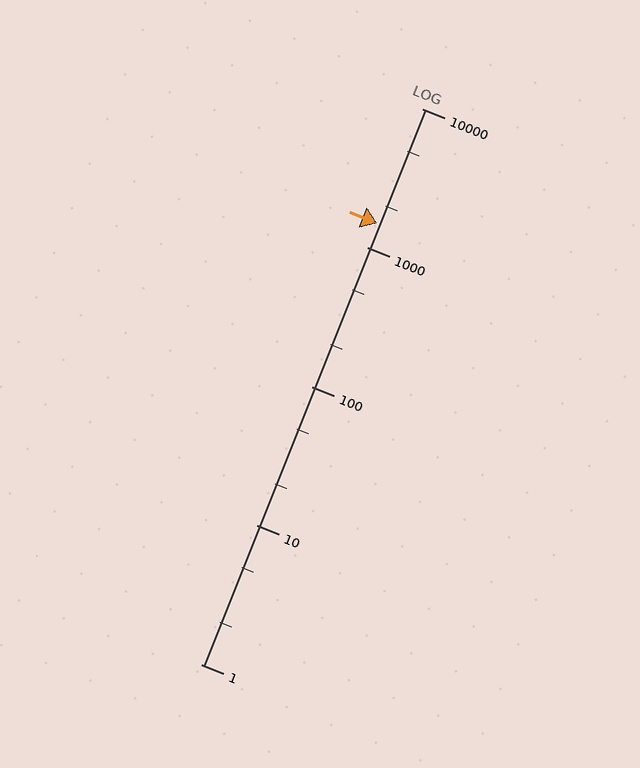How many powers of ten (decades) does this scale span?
The scale spans 4 decades, from 1 to 10000.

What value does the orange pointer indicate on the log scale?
The pointer indicates approximately 1500.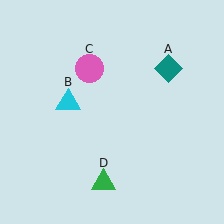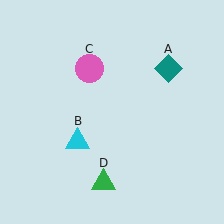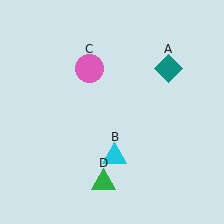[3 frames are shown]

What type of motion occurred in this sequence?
The cyan triangle (object B) rotated counterclockwise around the center of the scene.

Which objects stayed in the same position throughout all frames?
Teal diamond (object A) and pink circle (object C) and green triangle (object D) remained stationary.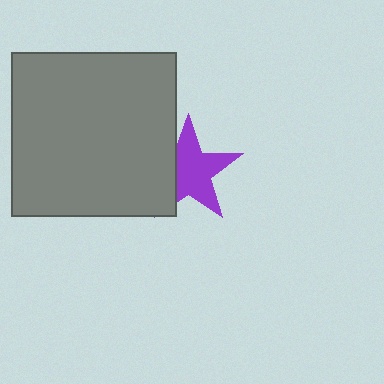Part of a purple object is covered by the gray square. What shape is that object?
It is a star.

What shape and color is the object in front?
The object in front is a gray square.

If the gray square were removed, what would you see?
You would see the complete purple star.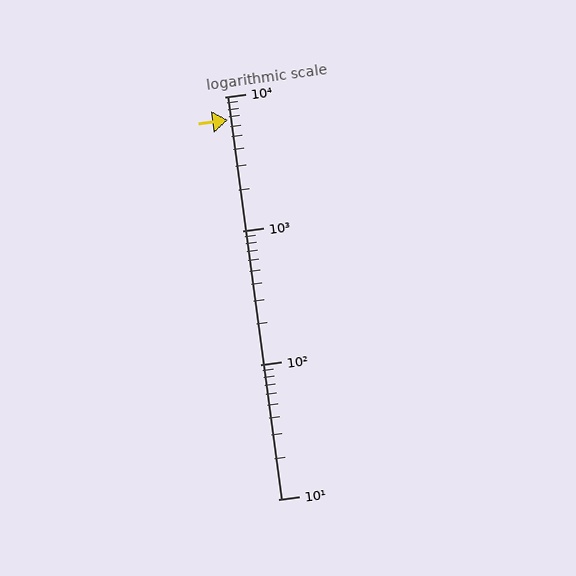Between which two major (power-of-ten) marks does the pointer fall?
The pointer is between 1000 and 10000.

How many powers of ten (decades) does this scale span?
The scale spans 3 decades, from 10 to 10000.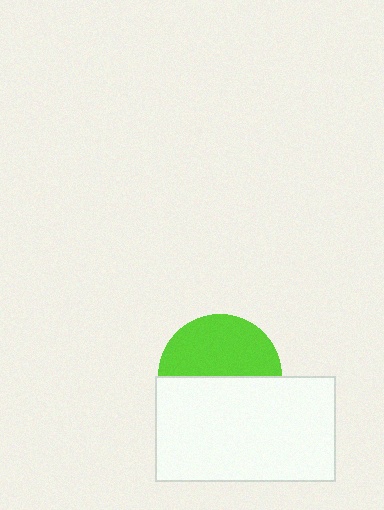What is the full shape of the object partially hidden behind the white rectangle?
The partially hidden object is a lime circle.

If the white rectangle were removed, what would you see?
You would see the complete lime circle.